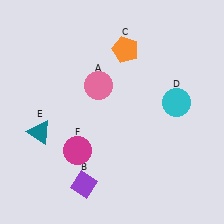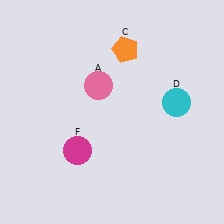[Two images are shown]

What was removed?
The purple diamond (B), the teal triangle (E) were removed in Image 2.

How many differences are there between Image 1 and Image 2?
There are 2 differences between the two images.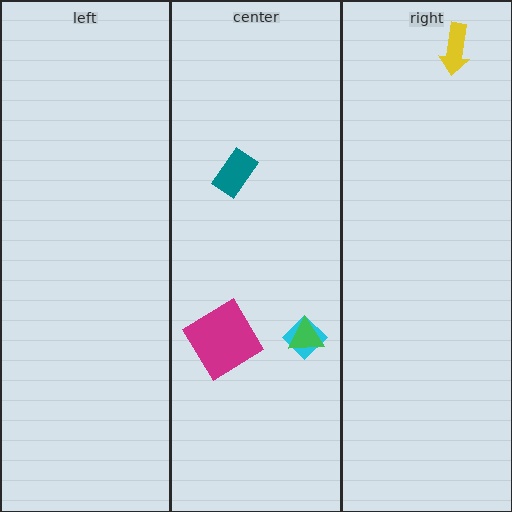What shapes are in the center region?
The teal rectangle, the cyan diamond, the magenta diamond, the green triangle.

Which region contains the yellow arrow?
The right region.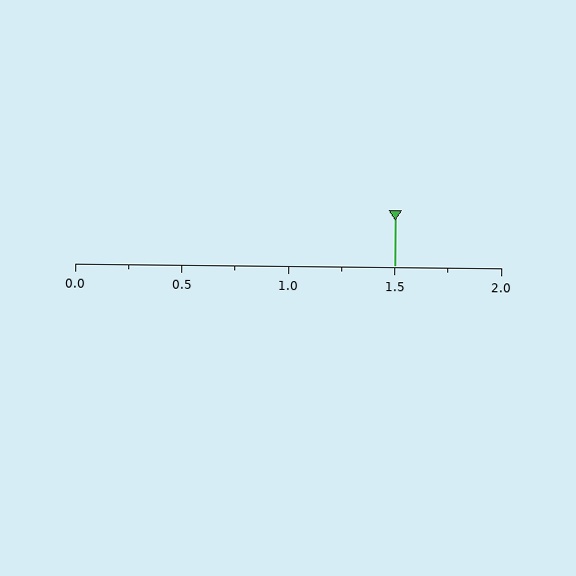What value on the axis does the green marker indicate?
The marker indicates approximately 1.5.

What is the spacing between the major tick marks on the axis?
The major ticks are spaced 0.5 apart.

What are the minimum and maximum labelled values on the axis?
The axis runs from 0.0 to 2.0.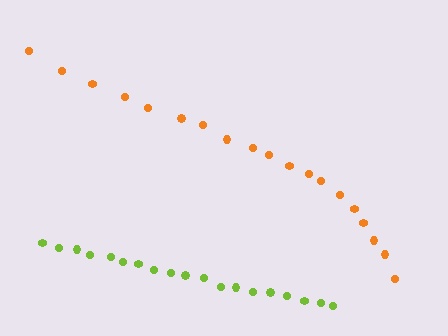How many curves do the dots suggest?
There are 2 distinct paths.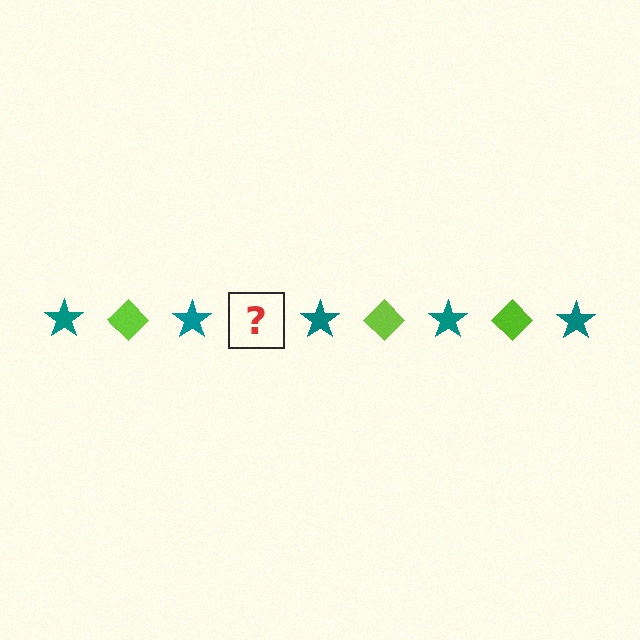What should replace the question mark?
The question mark should be replaced with a lime diamond.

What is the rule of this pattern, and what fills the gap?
The rule is that the pattern alternates between teal star and lime diamond. The gap should be filled with a lime diamond.